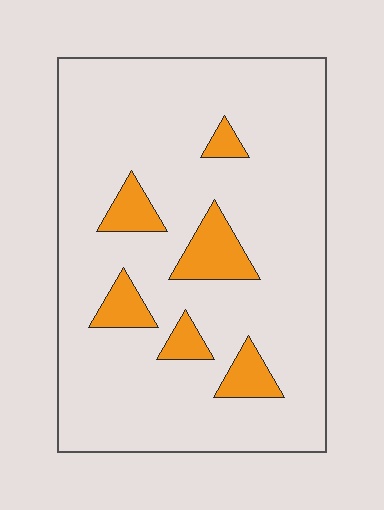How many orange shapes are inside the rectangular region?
6.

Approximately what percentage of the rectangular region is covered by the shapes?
Approximately 10%.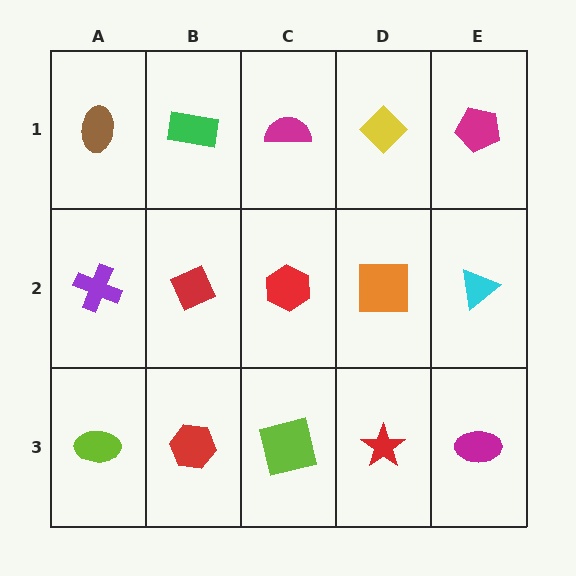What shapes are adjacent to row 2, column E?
A magenta pentagon (row 1, column E), a magenta ellipse (row 3, column E), an orange square (row 2, column D).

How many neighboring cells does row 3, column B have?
3.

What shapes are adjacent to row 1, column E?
A cyan triangle (row 2, column E), a yellow diamond (row 1, column D).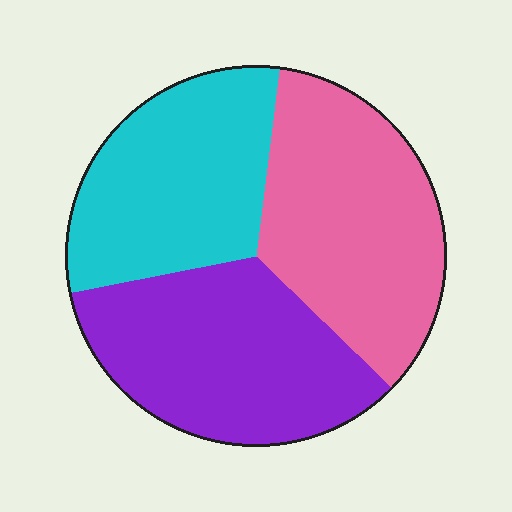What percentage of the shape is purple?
Purple takes up between a third and a half of the shape.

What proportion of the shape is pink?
Pink covers around 35% of the shape.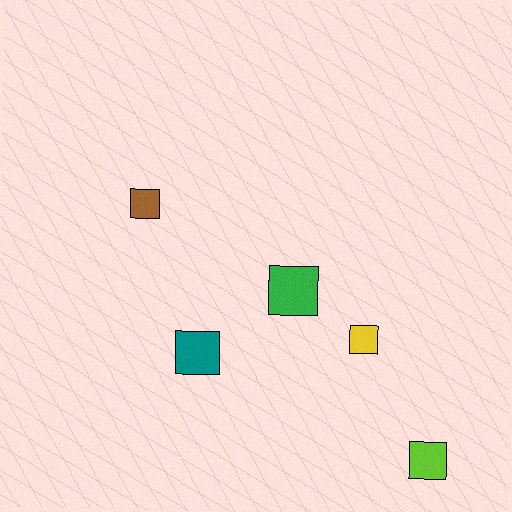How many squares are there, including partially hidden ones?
There are 5 squares.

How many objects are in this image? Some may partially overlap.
There are 5 objects.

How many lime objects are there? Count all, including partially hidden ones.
There is 1 lime object.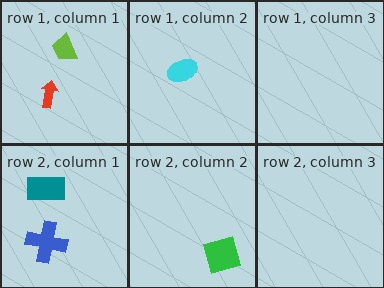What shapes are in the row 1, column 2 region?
The cyan ellipse.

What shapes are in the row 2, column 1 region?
The blue cross, the teal rectangle.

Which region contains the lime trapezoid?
The row 1, column 1 region.